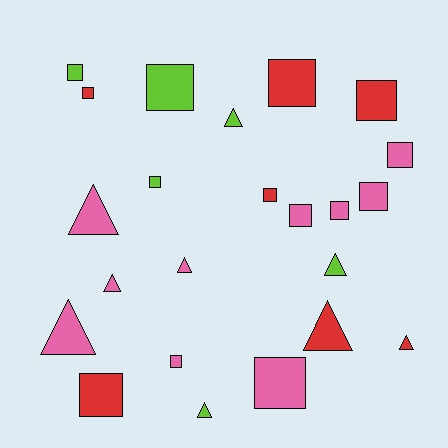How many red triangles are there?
There are 2 red triangles.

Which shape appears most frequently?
Square, with 14 objects.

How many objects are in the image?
There are 23 objects.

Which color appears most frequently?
Pink, with 10 objects.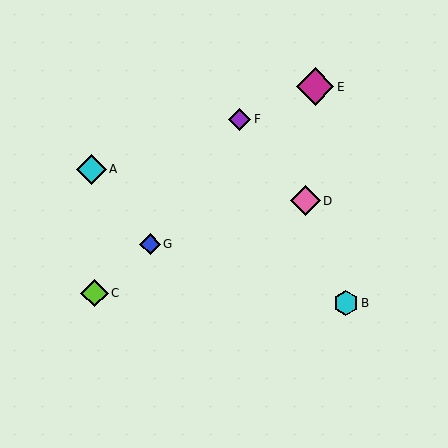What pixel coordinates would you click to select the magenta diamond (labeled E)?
Click at (315, 87) to select the magenta diamond E.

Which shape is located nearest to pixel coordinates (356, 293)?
The cyan hexagon (labeled B) at (346, 303) is nearest to that location.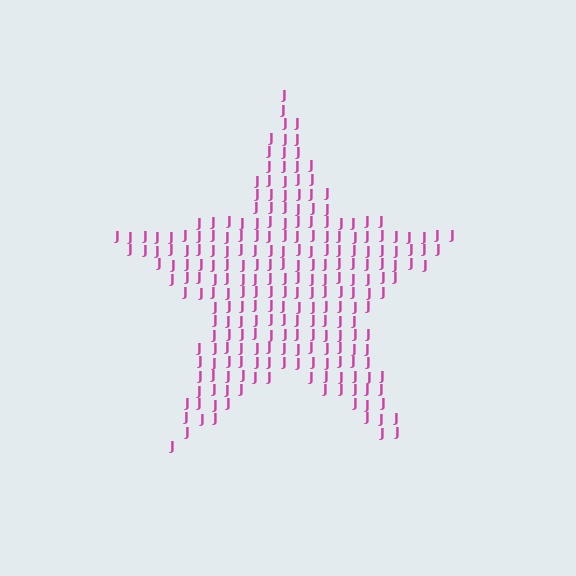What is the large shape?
The large shape is a star.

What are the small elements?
The small elements are letter J's.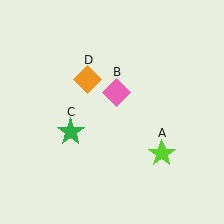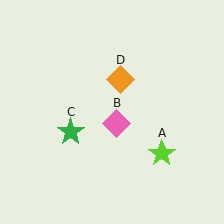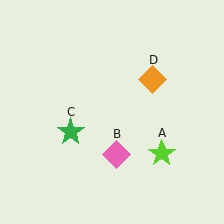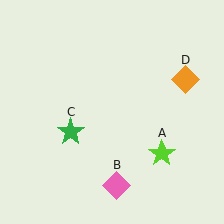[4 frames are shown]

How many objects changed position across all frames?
2 objects changed position: pink diamond (object B), orange diamond (object D).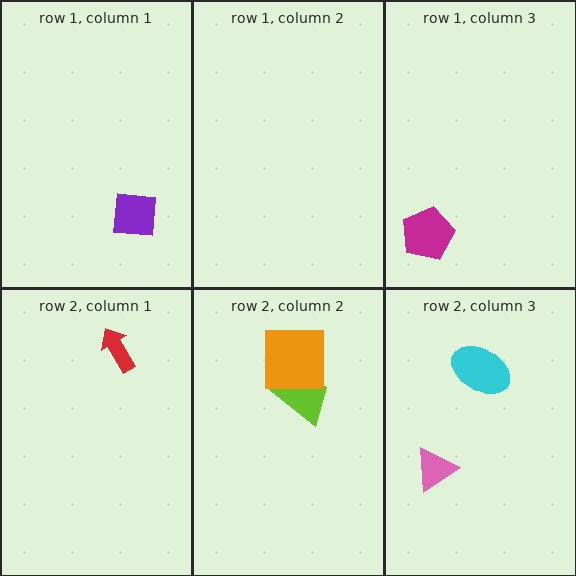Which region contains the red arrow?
The row 2, column 1 region.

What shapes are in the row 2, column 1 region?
The red arrow.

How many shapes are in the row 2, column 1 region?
1.